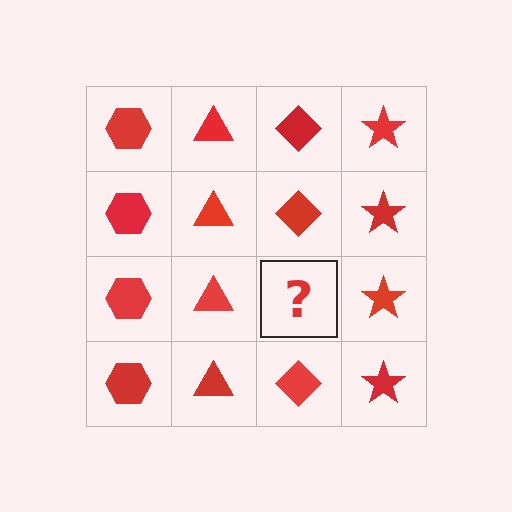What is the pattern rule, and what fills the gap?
The rule is that each column has a consistent shape. The gap should be filled with a red diamond.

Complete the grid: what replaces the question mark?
The question mark should be replaced with a red diamond.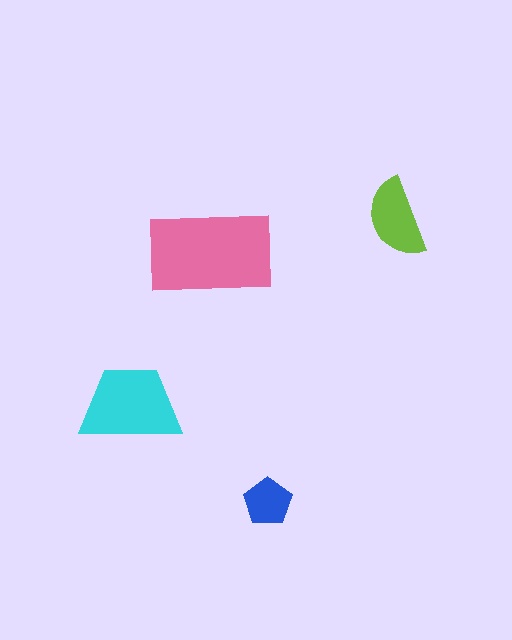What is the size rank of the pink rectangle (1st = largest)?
1st.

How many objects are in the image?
There are 4 objects in the image.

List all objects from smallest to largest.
The blue pentagon, the lime semicircle, the cyan trapezoid, the pink rectangle.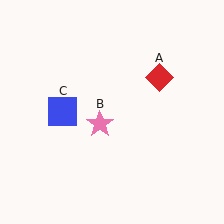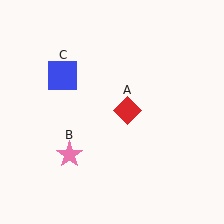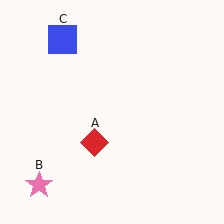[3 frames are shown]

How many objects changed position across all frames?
3 objects changed position: red diamond (object A), pink star (object B), blue square (object C).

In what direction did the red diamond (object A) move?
The red diamond (object A) moved down and to the left.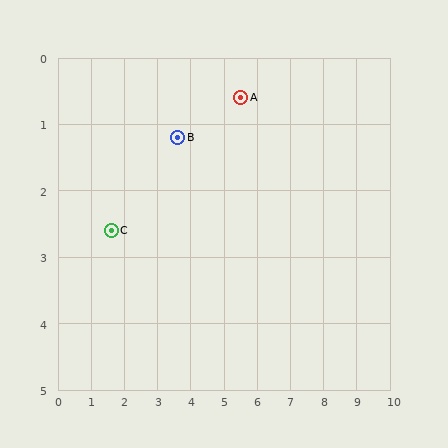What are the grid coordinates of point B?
Point B is at approximately (3.6, 1.2).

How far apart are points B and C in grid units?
Points B and C are about 2.4 grid units apart.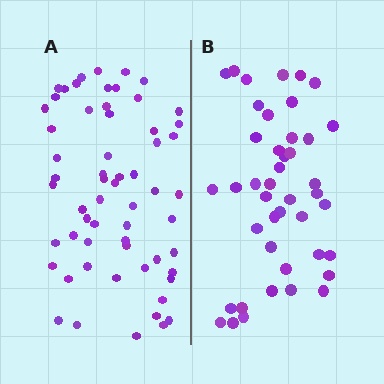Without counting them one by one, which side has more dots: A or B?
Region A (the left region) has more dots.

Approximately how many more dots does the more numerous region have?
Region A has approximately 15 more dots than region B.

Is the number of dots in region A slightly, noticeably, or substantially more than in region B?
Region A has noticeably more, but not dramatically so. The ratio is roughly 1.4 to 1.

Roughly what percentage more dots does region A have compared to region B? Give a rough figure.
About 40% more.